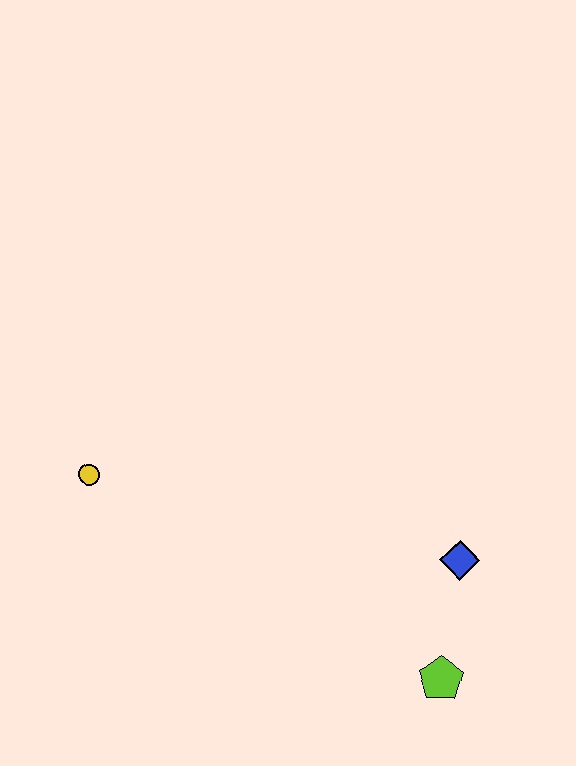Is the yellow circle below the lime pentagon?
No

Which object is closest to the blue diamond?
The lime pentagon is closest to the blue diamond.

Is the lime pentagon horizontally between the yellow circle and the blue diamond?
Yes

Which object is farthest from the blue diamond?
The yellow circle is farthest from the blue diamond.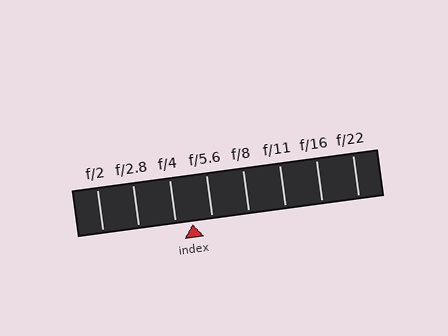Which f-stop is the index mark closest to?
The index mark is closest to f/4.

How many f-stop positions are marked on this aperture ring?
There are 8 f-stop positions marked.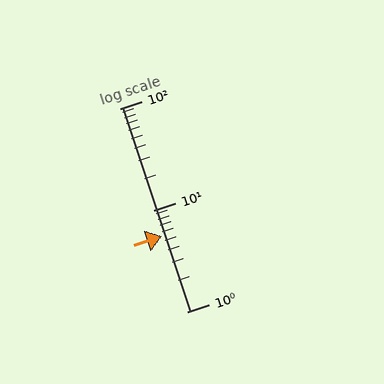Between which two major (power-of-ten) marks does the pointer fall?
The pointer is between 1 and 10.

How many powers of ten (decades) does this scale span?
The scale spans 2 decades, from 1 to 100.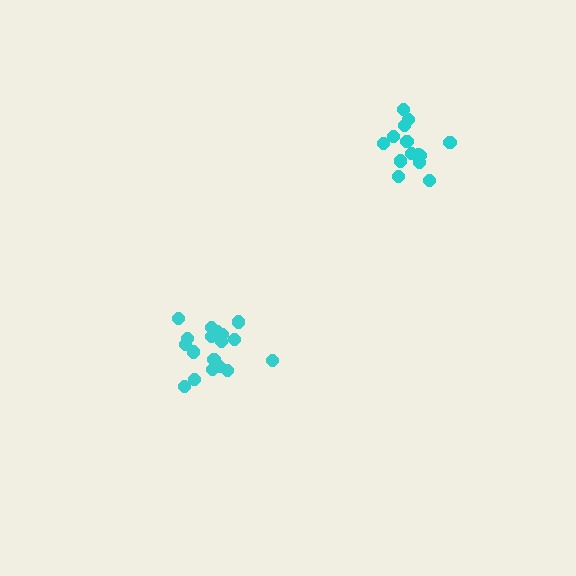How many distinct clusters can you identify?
There are 2 distinct clusters.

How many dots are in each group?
Group 1: 15 dots, Group 2: 19 dots (34 total).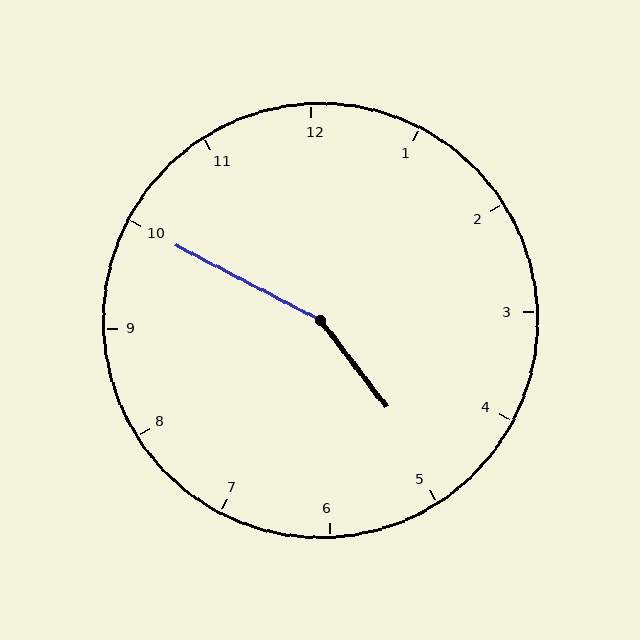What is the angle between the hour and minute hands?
Approximately 155 degrees.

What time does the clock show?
4:50.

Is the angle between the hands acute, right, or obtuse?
It is obtuse.